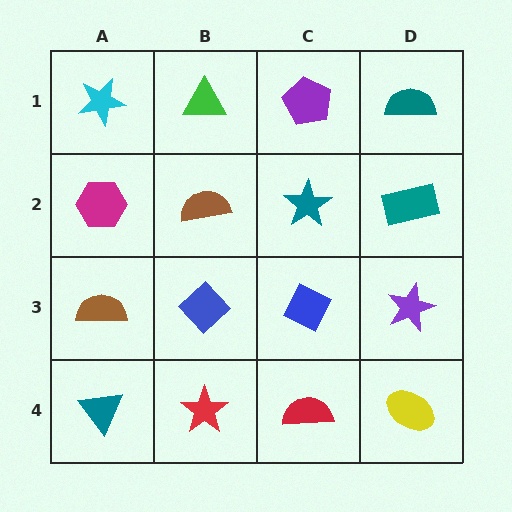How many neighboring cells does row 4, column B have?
3.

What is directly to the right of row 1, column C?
A teal semicircle.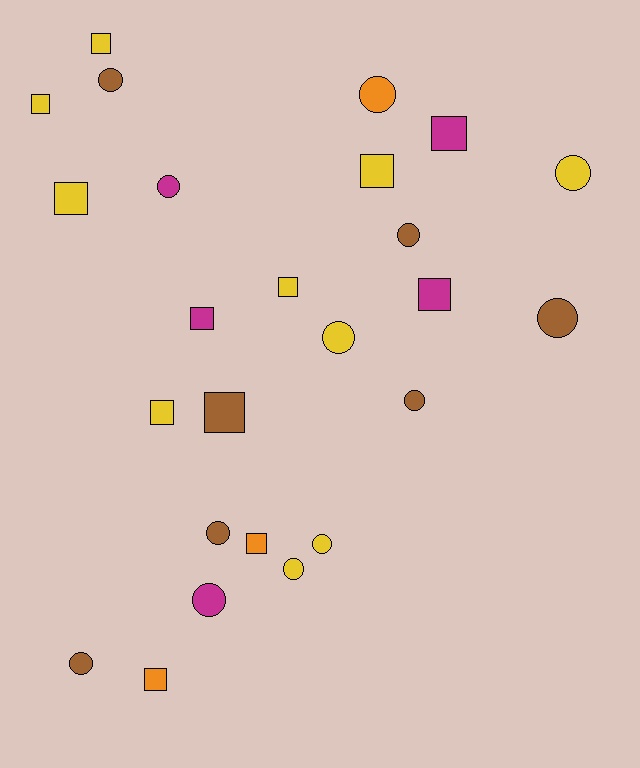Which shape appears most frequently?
Circle, with 13 objects.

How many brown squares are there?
There is 1 brown square.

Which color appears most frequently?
Yellow, with 10 objects.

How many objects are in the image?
There are 25 objects.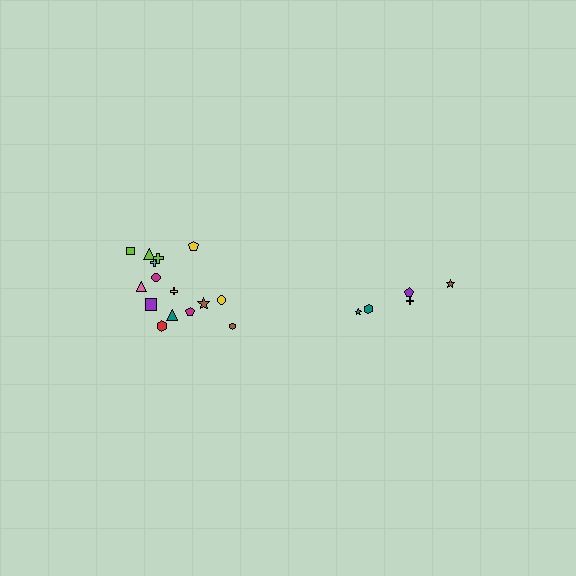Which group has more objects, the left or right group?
The left group.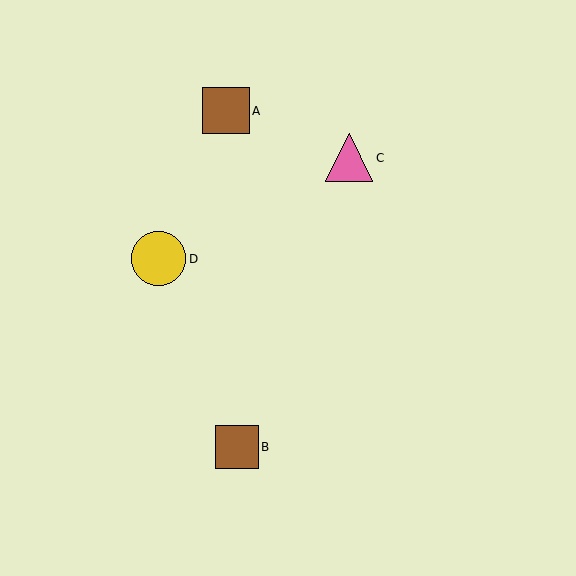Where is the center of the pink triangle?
The center of the pink triangle is at (349, 158).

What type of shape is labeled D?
Shape D is a yellow circle.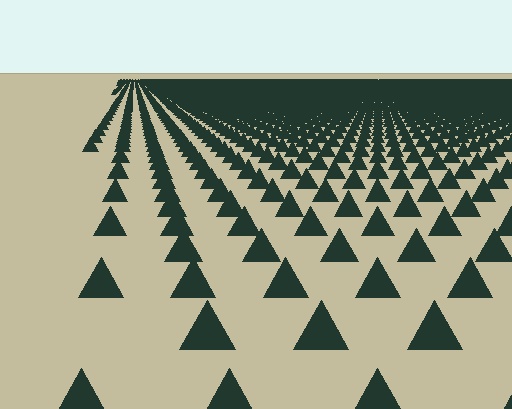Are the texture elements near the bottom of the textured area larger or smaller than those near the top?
Larger. Near the bottom, elements are closer to the viewer and appear at a bigger on-screen size.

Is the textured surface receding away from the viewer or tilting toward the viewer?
The surface is receding away from the viewer. Texture elements get smaller and denser toward the top.